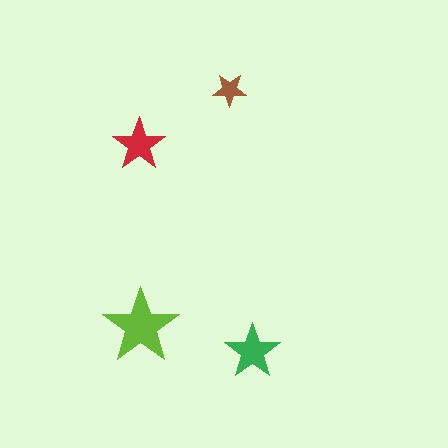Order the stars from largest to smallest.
the lime one, the green one, the red one, the brown one.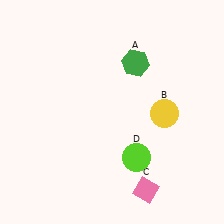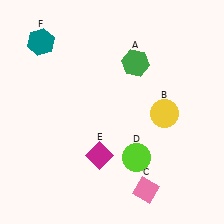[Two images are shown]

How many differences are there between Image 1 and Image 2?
There are 2 differences between the two images.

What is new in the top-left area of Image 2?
A teal hexagon (F) was added in the top-left area of Image 2.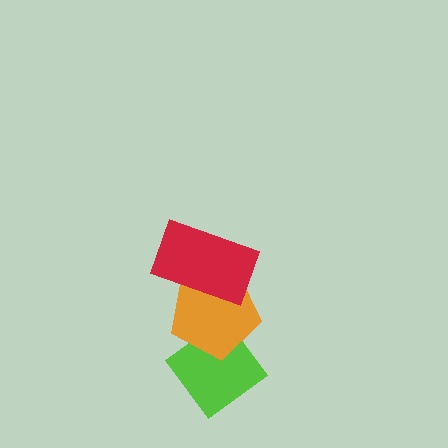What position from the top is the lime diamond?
The lime diamond is 3rd from the top.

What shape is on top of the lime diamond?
The orange pentagon is on top of the lime diamond.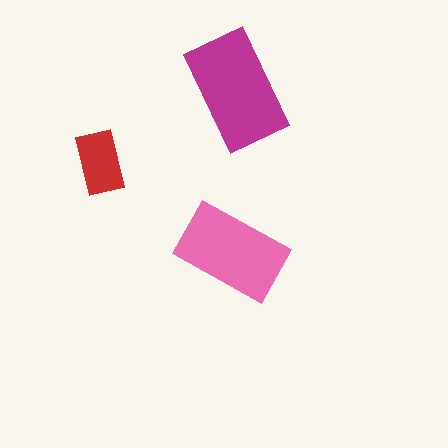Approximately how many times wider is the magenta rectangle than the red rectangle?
About 2 times wider.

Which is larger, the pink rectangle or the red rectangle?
The pink one.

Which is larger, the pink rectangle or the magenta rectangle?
The magenta one.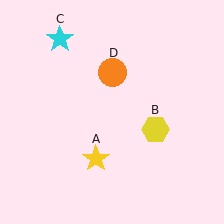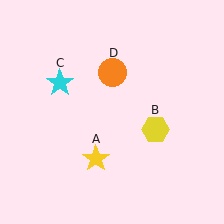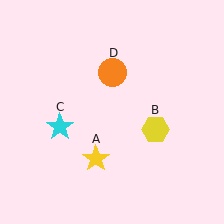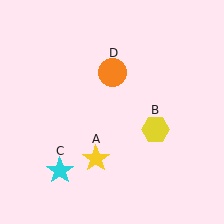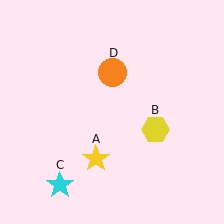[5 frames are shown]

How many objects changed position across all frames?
1 object changed position: cyan star (object C).